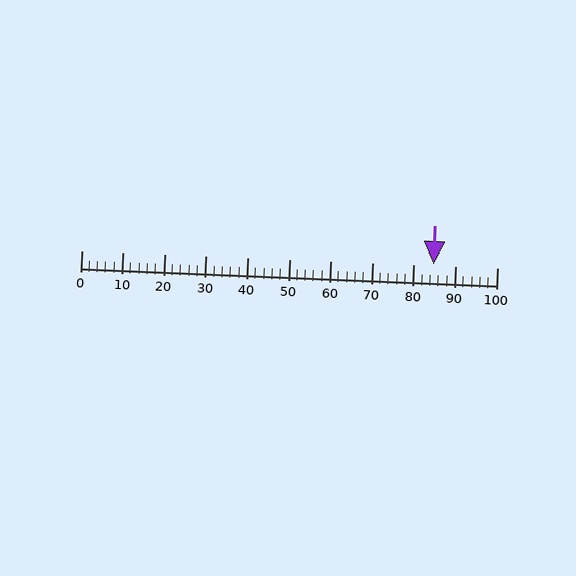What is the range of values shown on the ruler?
The ruler shows values from 0 to 100.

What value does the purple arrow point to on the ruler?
The purple arrow points to approximately 85.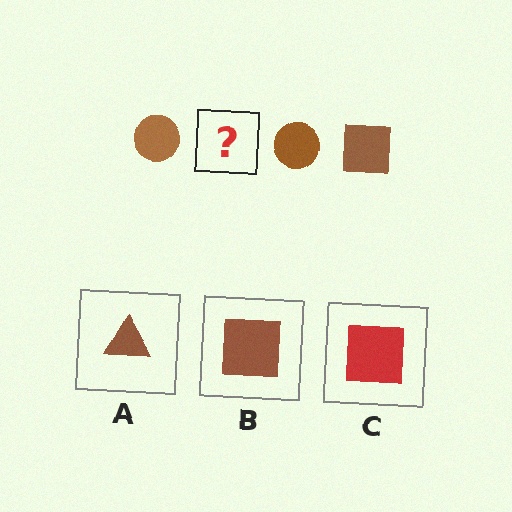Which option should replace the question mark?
Option B.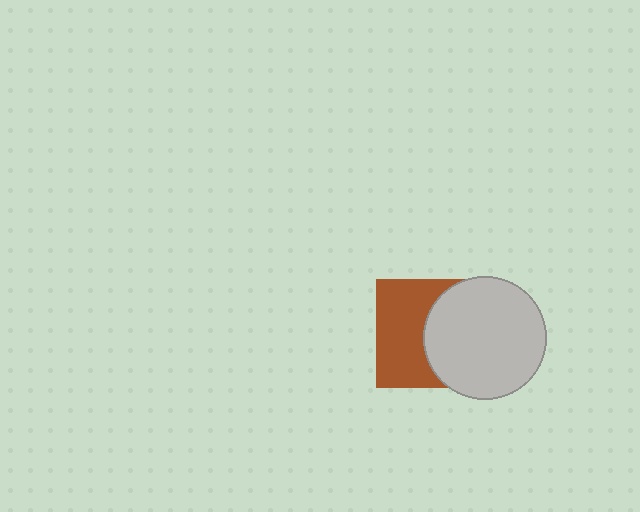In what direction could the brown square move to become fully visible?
The brown square could move left. That would shift it out from behind the light gray circle entirely.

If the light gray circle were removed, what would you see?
You would see the complete brown square.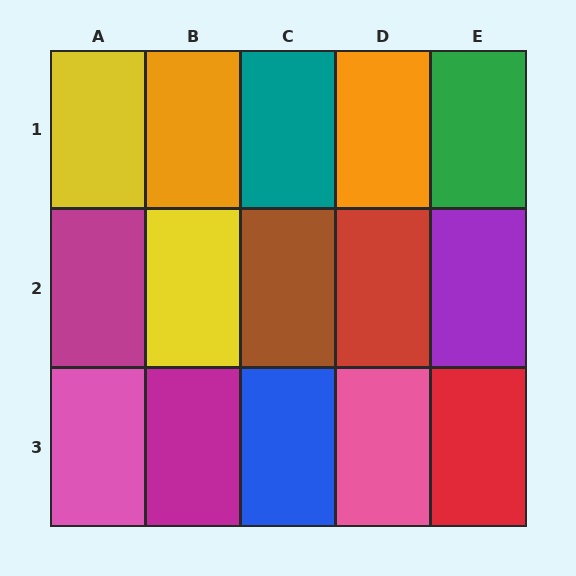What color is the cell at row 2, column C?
Brown.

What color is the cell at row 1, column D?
Orange.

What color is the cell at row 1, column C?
Teal.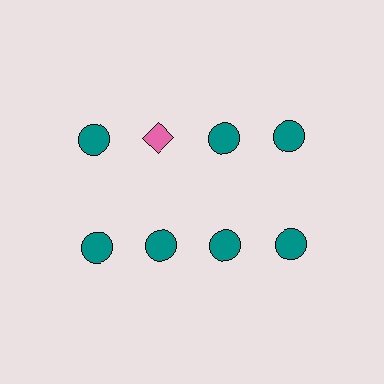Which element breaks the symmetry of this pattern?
The pink diamond in the top row, second from left column breaks the symmetry. All other shapes are teal circles.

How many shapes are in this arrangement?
There are 8 shapes arranged in a grid pattern.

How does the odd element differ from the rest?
It differs in both color (pink instead of teal) and shape (diamond instead of circle).